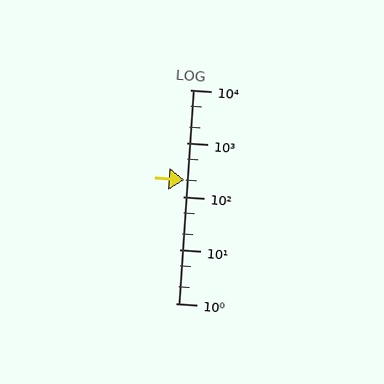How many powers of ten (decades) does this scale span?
The scale spans 4 decades, from 1 to 10000.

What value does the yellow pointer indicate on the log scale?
The pointer indicates approximately 200.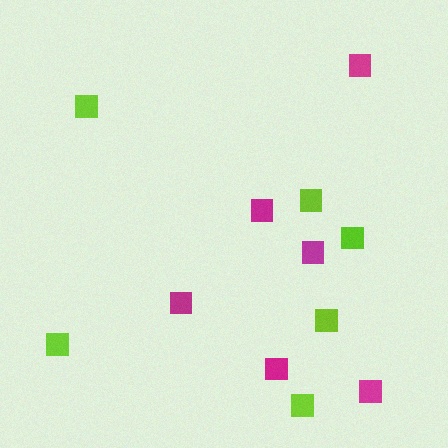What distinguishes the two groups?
There are 2 groups: one group of lime squares (6) and one group of magenta squares (6).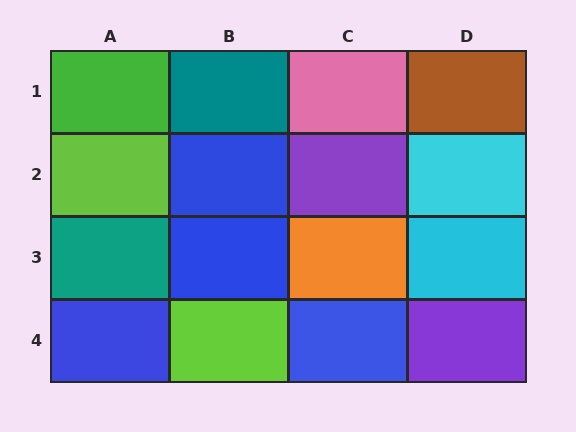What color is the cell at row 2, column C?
Purple.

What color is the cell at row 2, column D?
Cyan.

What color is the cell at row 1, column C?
Pink.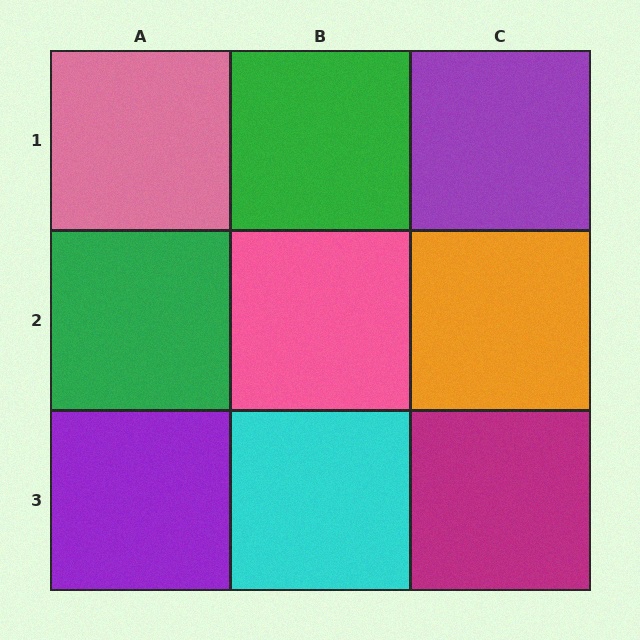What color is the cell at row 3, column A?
Purple.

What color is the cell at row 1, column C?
Purple.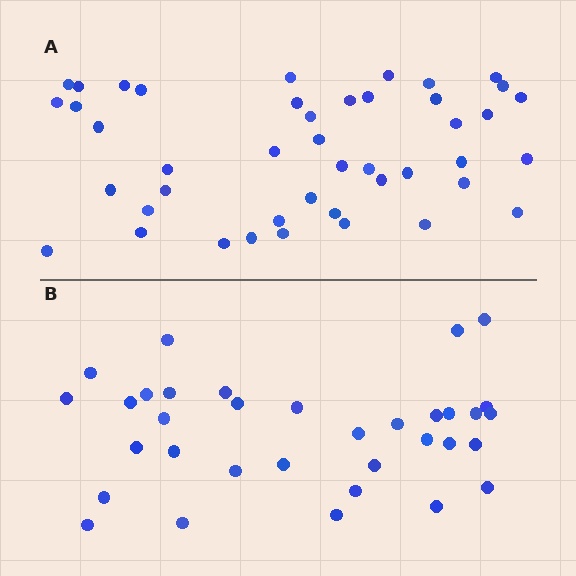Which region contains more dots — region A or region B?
Region A (the top region) has more dots.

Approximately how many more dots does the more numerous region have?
Region A has roughly 10 or so more dots than region B.